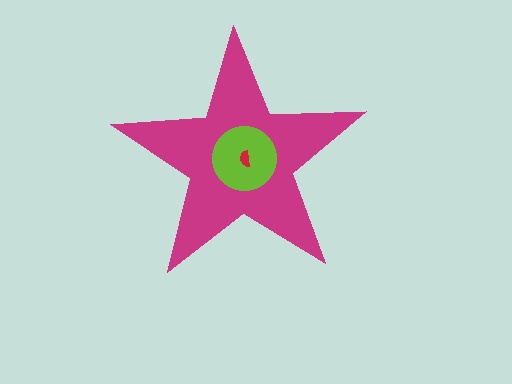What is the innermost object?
The red semicircle.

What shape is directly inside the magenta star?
The lime circle.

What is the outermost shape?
The magenta star.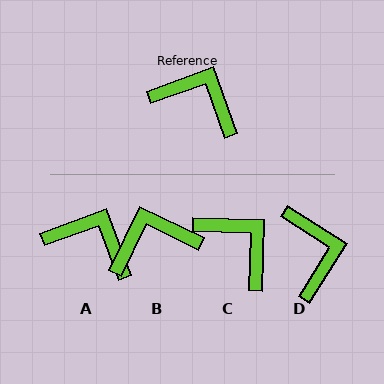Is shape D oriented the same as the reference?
No, it is off by about 52 degrees.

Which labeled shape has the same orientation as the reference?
A.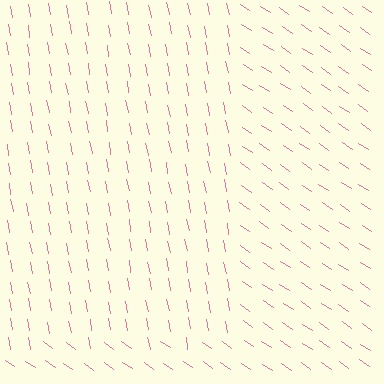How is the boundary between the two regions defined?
The boundary is defined purely by a change in line orientation (approximately 45 degrees difference). All lines are the same color and thickness.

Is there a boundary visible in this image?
Yes, there is a texture boundary formed by a change in line orientation.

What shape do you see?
I see a rectangle.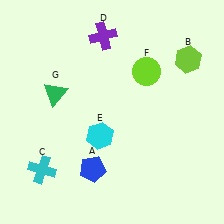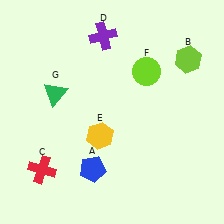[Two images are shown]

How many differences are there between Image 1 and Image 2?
There are 2 differences between the two images.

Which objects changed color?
C changed from cyan to red. E changed from cyan to yellow.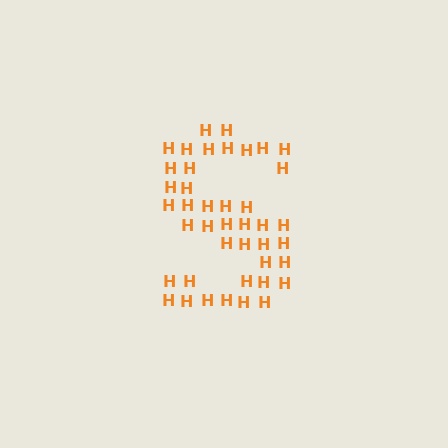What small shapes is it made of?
It is made of small letter H's.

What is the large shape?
The large shape is the letter S.